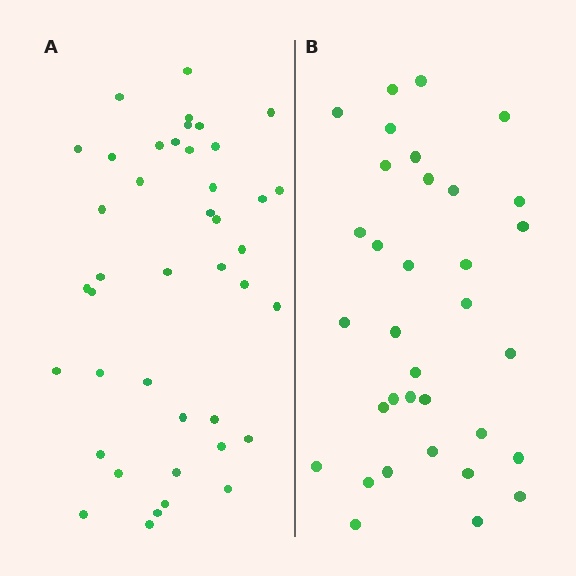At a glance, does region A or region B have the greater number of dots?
Region A (the left region) has more dots.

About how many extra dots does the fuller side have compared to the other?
Region A has roughly 8 or so more dots than region B.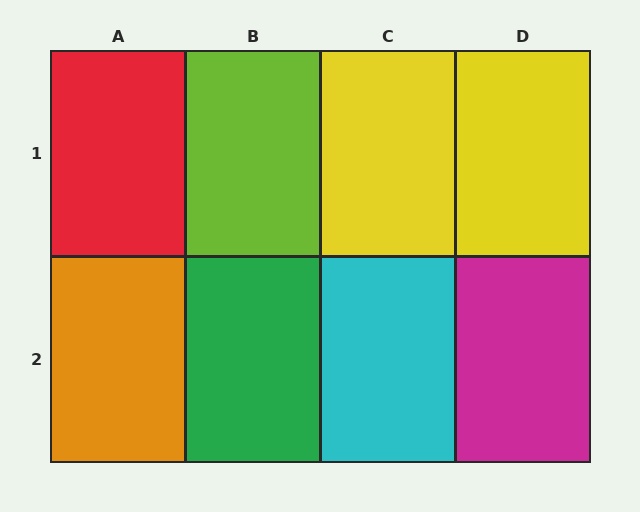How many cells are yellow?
2 cells are yellow.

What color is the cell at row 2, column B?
Green.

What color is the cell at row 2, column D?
Magenta.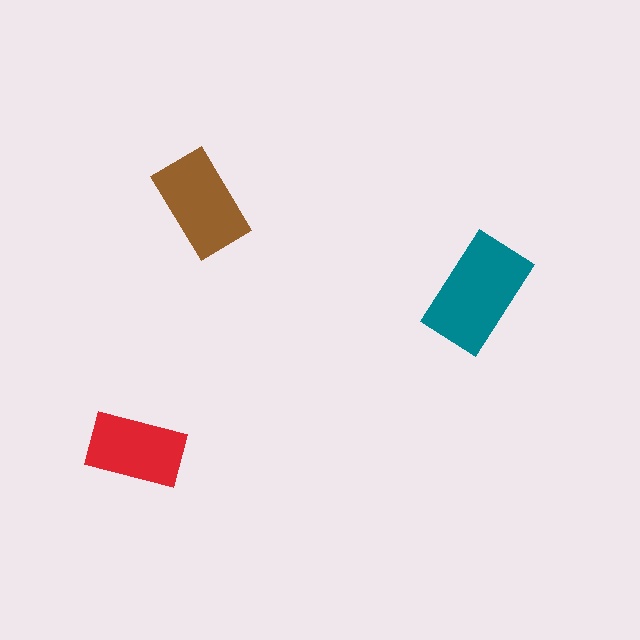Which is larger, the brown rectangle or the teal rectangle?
The teal one.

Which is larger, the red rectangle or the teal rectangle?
The teal one.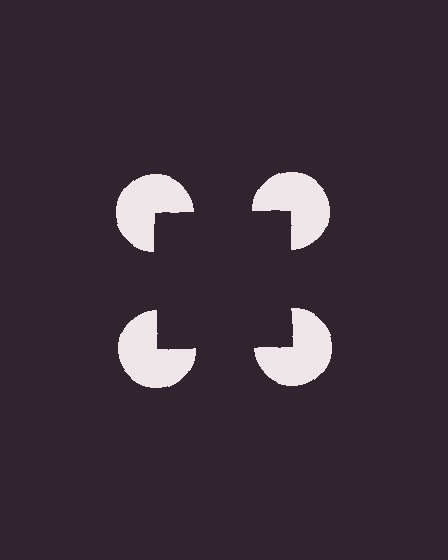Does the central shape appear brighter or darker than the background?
It typically appears slightly darker than the background, even though no actual brightness change is drawn.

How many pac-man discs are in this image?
There are 4 — one at each vertex of the illusory square.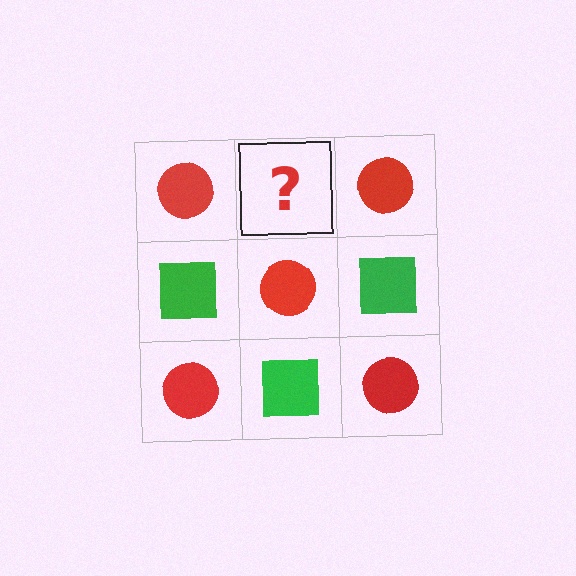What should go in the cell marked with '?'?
The missing cell should contain a green square.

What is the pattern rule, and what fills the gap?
The rule is that it alternates red circle and green square in a checkerboard pattern. The gap should be filled with a green square.